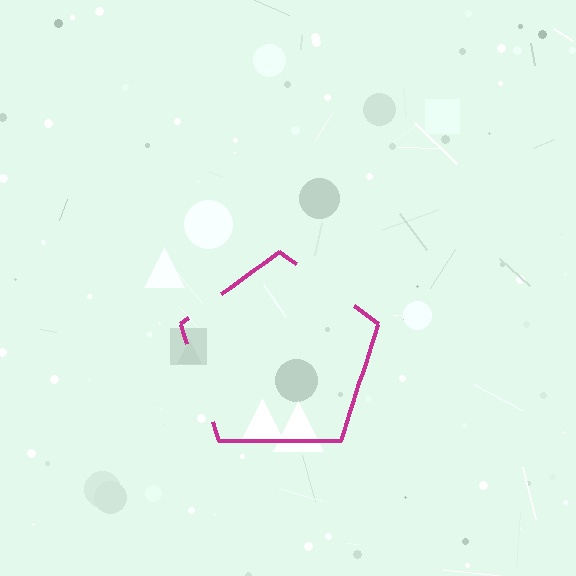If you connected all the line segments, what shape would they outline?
They would outline a pentagon.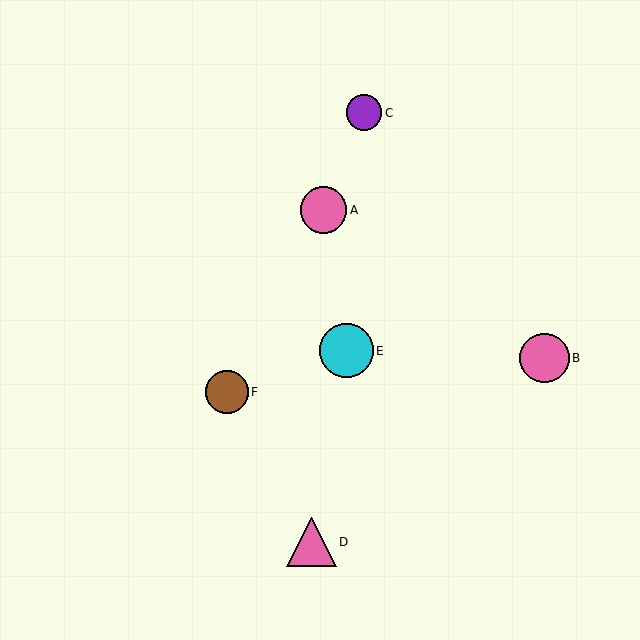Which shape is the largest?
The cyan circle (labeled E) is the largest.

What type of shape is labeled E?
Shape E is a cyan circle.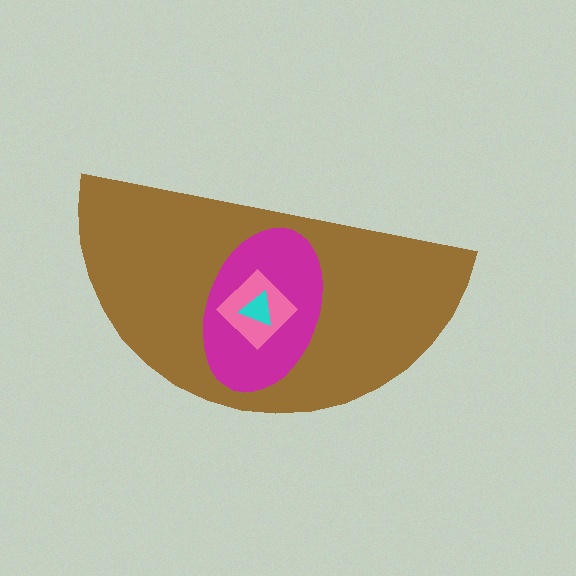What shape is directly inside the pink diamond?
The cyan triangle.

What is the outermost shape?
The brown semicircle.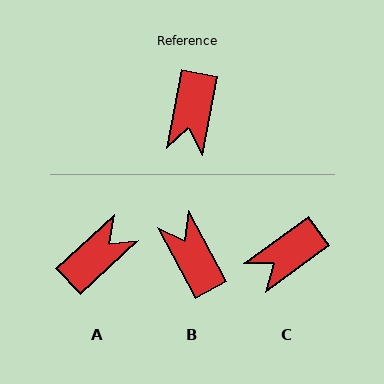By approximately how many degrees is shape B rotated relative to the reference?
Approximately 141 degrees clockwise.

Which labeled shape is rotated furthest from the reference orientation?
A, about 144 degrees away.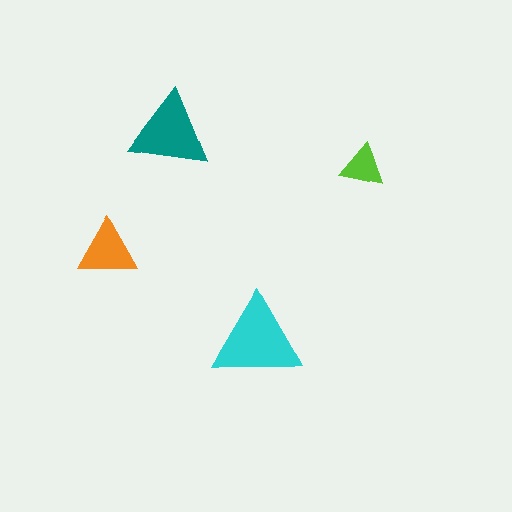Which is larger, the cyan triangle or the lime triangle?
The cyan one.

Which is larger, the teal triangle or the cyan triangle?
The cyan one.